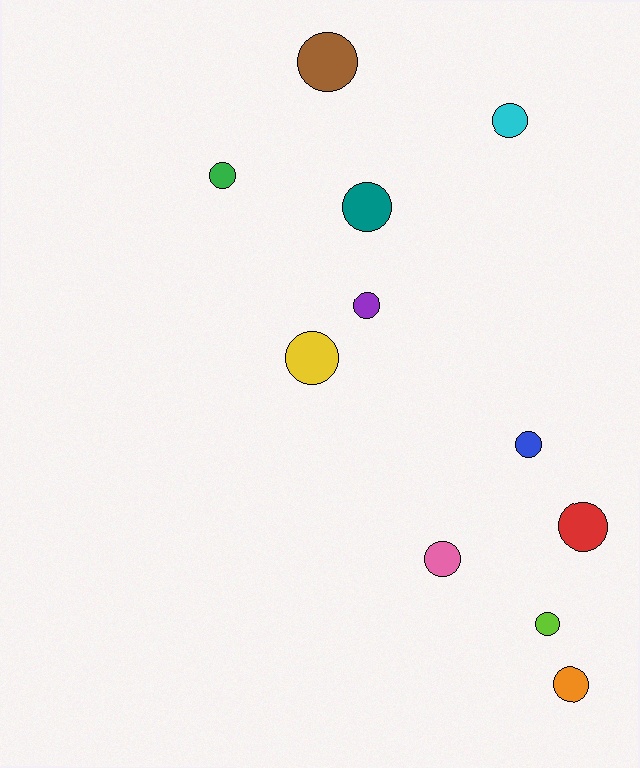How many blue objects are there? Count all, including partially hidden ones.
There is 1 blue object.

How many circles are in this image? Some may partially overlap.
There are 11 circles.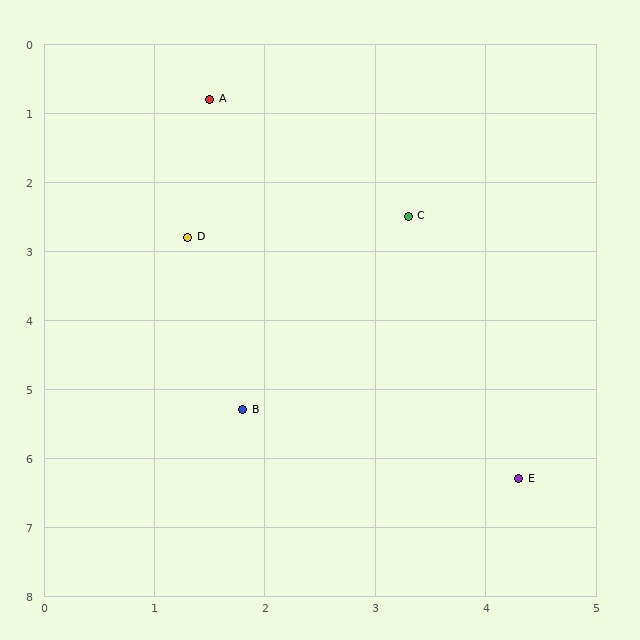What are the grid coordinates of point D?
Point D is at approximately (1.3, 2.8).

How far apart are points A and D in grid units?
Points A and D are about 2.0 grid units apart.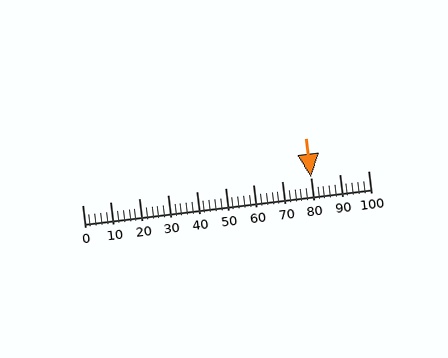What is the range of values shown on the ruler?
The ruler shows values from 0 to 100.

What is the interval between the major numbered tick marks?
The major tick marks are spaced 10 units apart.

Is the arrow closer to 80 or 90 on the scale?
The arrow is closer to 80.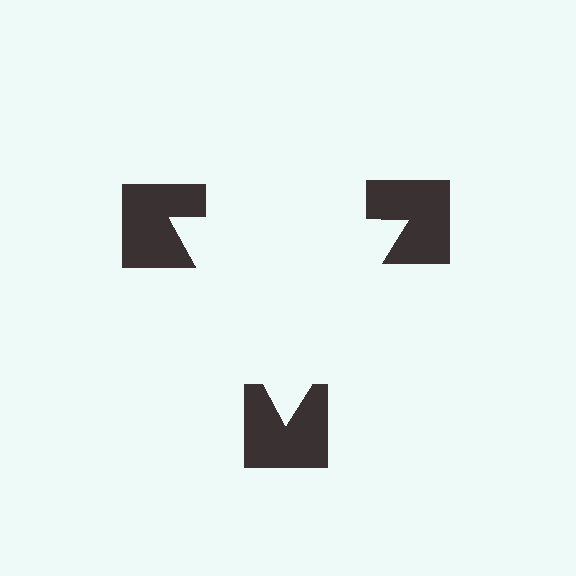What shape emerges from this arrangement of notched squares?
An illusory triangle — its edges are inferred from the aligned wedge cuts in the notched squares, not physically drawn.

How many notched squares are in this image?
There are 3 — one at each vertex of the illusory triangle.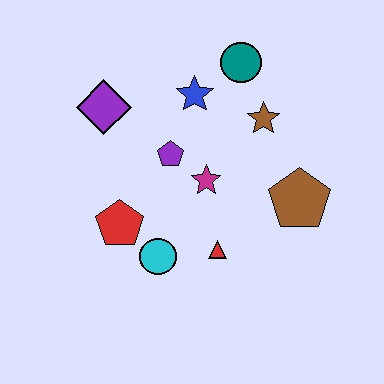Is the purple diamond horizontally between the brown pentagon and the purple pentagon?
No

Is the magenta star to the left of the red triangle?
Yes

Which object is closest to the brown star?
The teal circle is closest to the brown star.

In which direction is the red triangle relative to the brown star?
The red triangle is below the brown star.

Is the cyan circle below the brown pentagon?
Yes